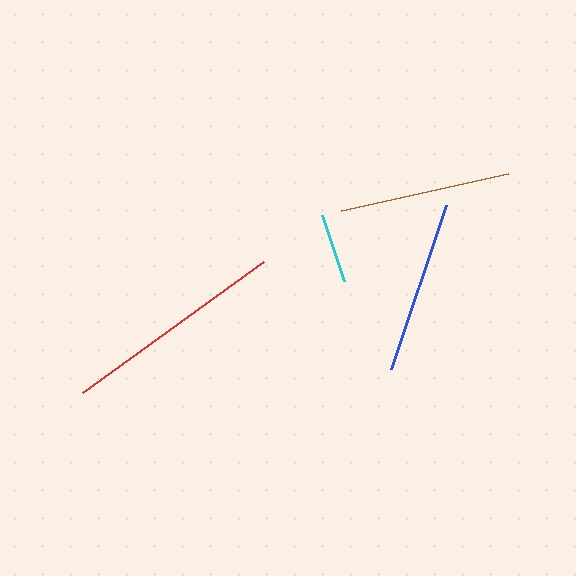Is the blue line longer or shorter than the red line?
The red line is longer than the blue line.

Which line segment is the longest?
The red line is the longest at approximately 224 pixels.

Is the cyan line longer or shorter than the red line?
The red line is longer than the cyan line.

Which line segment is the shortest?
The cyan line is the shortest at approximately 69 pixels.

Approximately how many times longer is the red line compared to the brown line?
The red line is approximately 1.3 times the length of the brown line.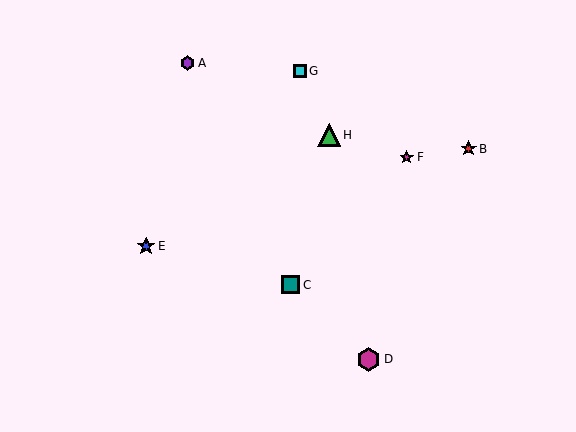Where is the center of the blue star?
The center of the blue star is at (146, 246).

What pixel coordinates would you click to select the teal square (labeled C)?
Click at (291, 285) to select the teal square C.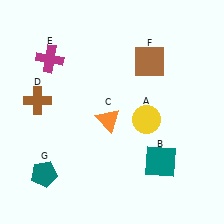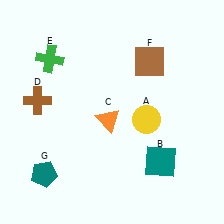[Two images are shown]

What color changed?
The cross (E) changed from magenta in Image 1 to green in Image 2.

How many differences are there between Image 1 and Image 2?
There is 1 difference between the two images.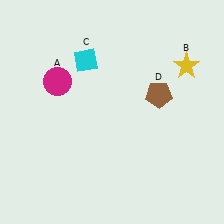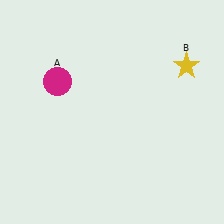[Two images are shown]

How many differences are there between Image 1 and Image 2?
There are 2 differences between the two images.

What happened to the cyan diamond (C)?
The cyan diamond (C) was removed in Image 2. It was in the top-left area of Image 1.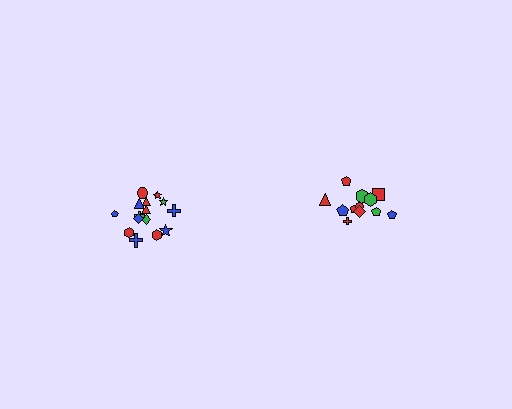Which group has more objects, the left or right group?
The left group.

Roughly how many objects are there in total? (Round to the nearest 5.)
Roughly 25 objects in total.